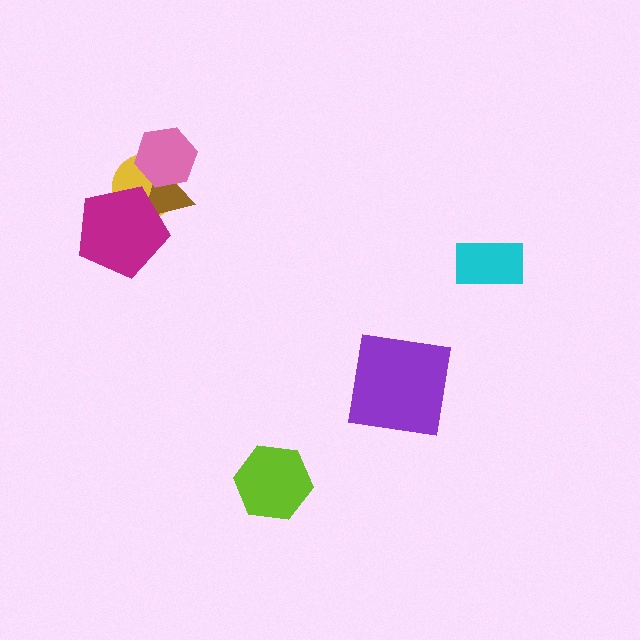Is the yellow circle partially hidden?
Yes, it is partially covered by another shape.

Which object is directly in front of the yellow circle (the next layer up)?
The brown triangle is directly in front of the yellow circle.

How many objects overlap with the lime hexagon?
0 objects overlap with the lime hexagon.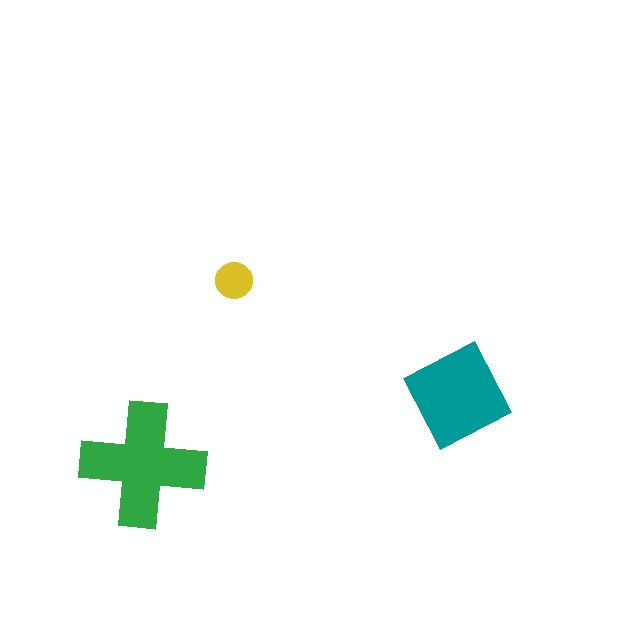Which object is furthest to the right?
The teal diamond is rightmost.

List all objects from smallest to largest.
The yellow circle, the teal diamond, the green cross.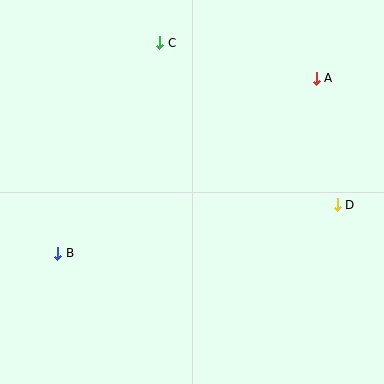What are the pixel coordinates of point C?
Point C is at (160, 43).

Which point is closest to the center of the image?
Point D at (337, 205) is closest to the center.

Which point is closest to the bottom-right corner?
Point D is closest to the bottom-right corner.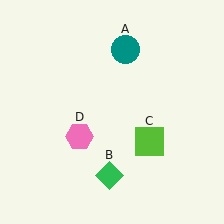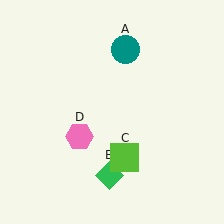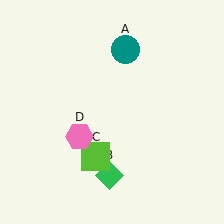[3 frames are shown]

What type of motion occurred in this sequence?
The lime square (object C) rotated clockwise around the center of the scene.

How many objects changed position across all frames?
1 object changed position: lime square (object C).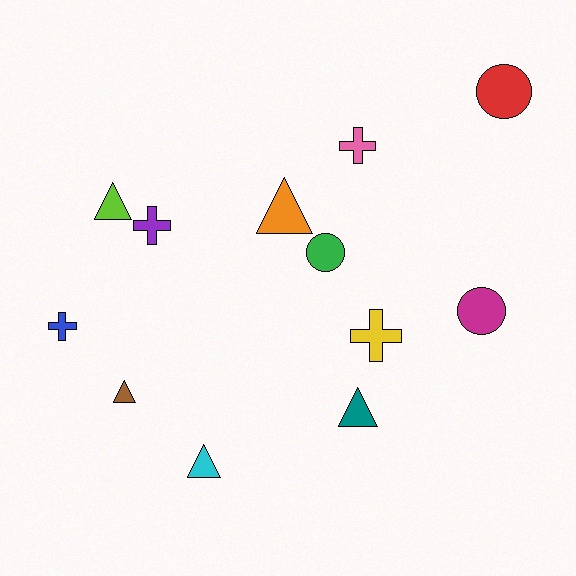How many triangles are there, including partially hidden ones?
There are 5 triangles.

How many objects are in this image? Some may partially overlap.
There are 12 objects.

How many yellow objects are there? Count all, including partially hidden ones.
There is 1 yellow object.